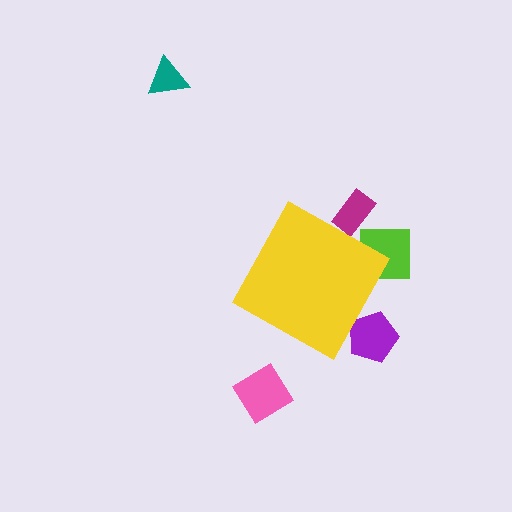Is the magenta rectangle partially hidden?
Yes, the magenta rectangle is partially hidden behind the yellow diamond.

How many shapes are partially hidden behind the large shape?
3 shapes are partially hidden.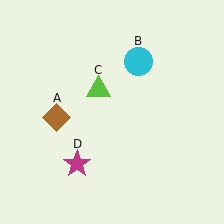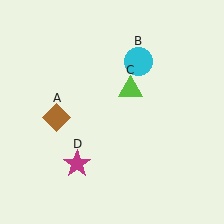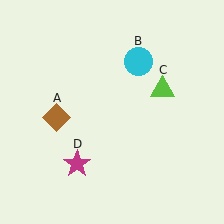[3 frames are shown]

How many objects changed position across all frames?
1 object changed position: lime triangle (object C).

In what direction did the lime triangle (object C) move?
The lime triangle (object C) moved right.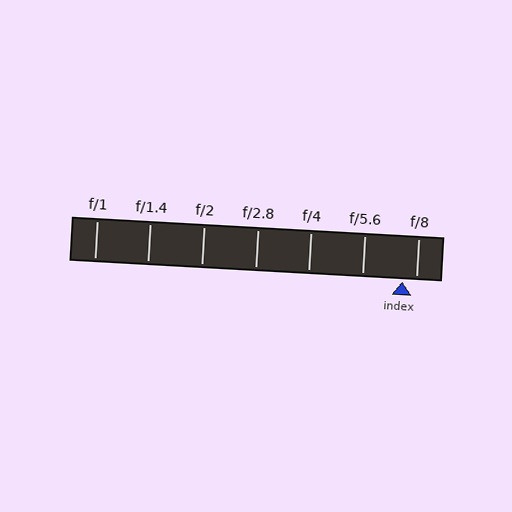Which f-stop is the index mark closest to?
The index mark is closest to f/8.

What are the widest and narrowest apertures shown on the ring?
The widest aperture shown is f/1 and the narrowest is f/8.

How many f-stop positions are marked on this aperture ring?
There are 7 f-stop positions marked.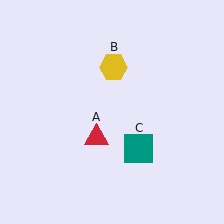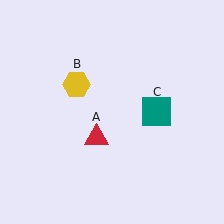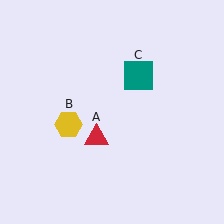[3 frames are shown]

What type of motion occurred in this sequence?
The yellow hexagon (object B), teal square (object C) rotated counterclockwise around the center of the scene.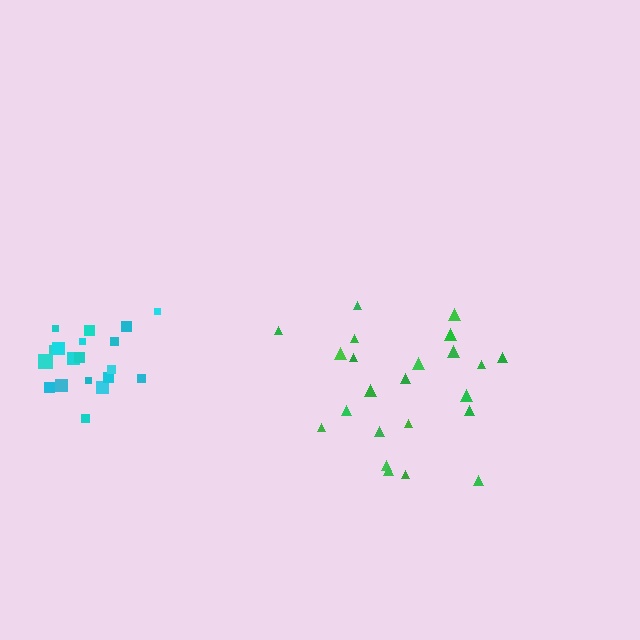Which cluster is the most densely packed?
Cyan.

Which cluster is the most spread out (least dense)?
Green.